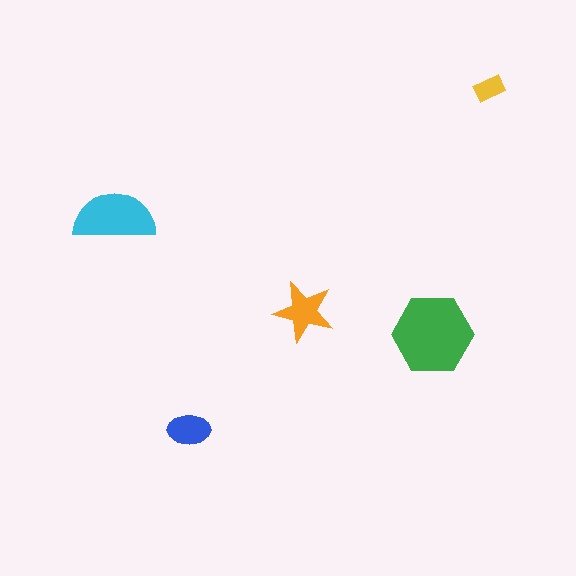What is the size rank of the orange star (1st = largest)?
3rd.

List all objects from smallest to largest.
The yellow rectangle, the blue ellipse, the orange star, the cyan semicircle, the green hexagon.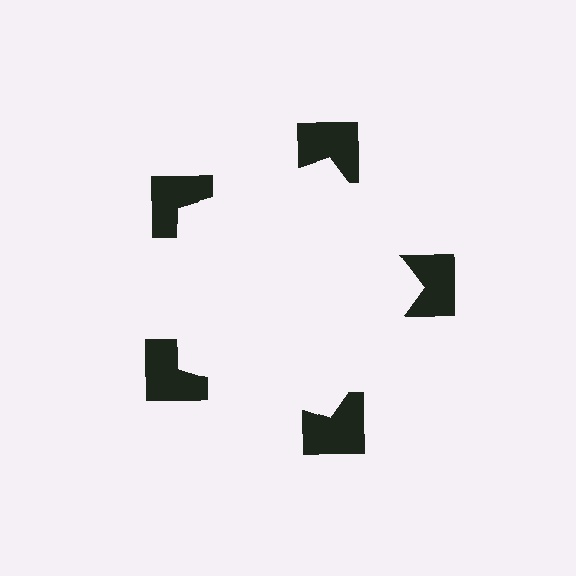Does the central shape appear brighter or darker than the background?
It typically appears slightly brighter than the background, even though no actual brightness change is drawn.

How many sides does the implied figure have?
5 sides.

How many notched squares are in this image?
There are 5 — one at each vertex of the illusory pentagon.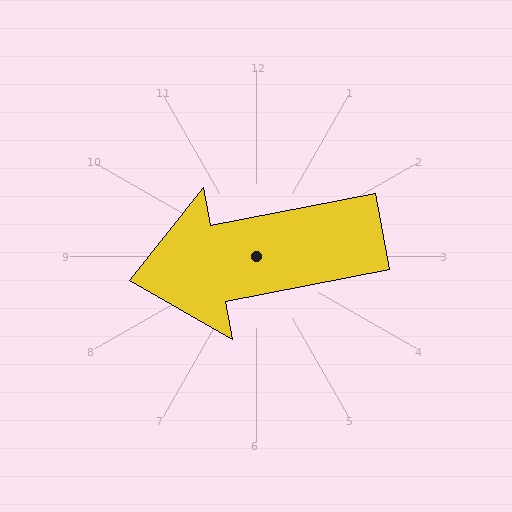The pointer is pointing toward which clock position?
Roughly 9 o'clock.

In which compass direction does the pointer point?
West.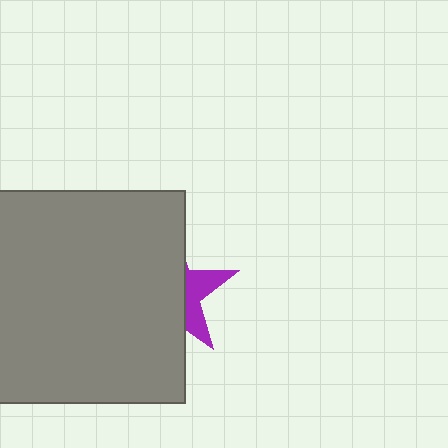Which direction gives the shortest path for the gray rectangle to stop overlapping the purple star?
Moving left gives the shortest separation.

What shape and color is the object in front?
The object in front is a gray rectangle.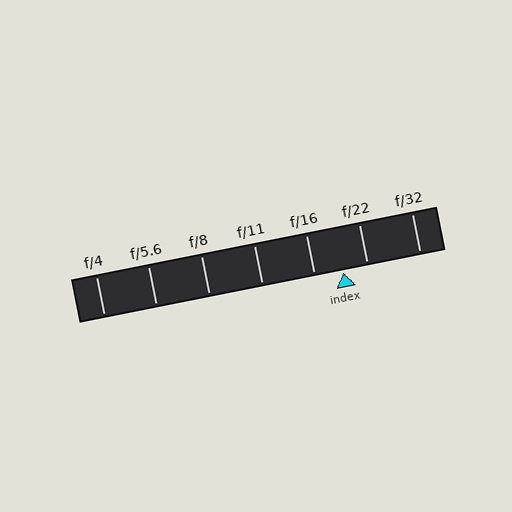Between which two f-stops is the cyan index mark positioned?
The index mark is between f/16 and f/22.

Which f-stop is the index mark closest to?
The index mark is closest to f/22.